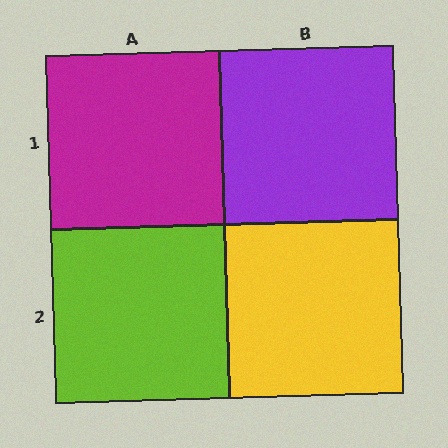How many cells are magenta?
1 cell is magenta.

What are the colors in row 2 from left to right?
Lime, yellow.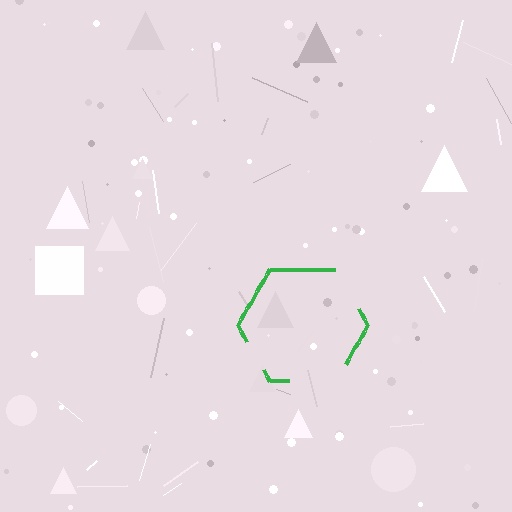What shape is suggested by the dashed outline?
The dashed outline suggests a hexagon.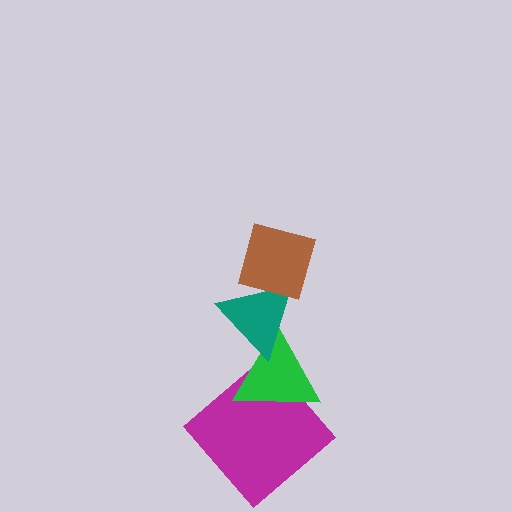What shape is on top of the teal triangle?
The brown square is on top of the teal triangle.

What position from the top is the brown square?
The brown square is 1st from the top.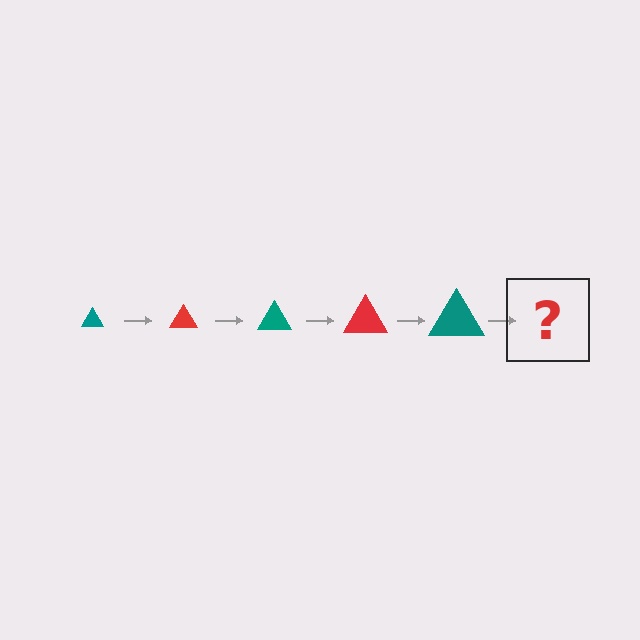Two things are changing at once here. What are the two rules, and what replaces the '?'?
The two rules are that the triangle grows larger each step and the color cycles through teal and red. The '?' should be a red triangle, larger than the previous one.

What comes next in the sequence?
The next element should be a red triangle, larger than the previous one.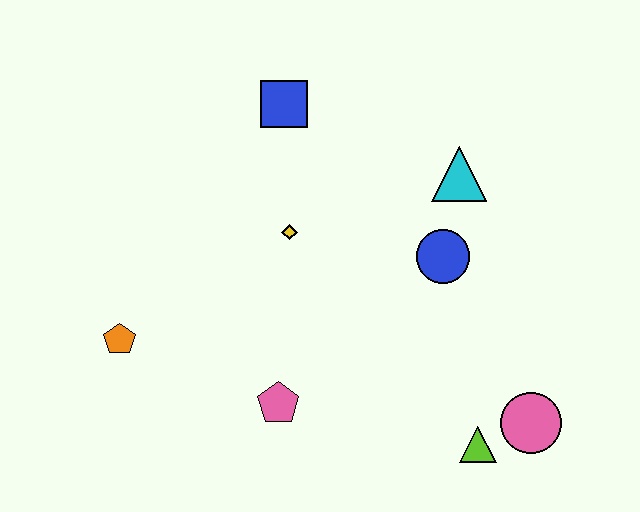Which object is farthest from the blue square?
The pink circle is farthest from the blue square.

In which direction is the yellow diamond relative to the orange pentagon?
The yellow diamond is to the right of the orange pentagon.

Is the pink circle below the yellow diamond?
Yes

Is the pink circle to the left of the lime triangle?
No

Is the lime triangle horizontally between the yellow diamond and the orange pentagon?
No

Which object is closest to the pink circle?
The lime triangle is closest to the pink circle.